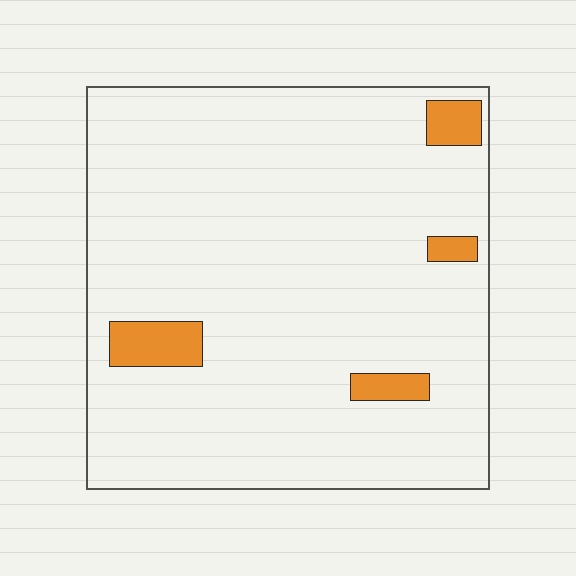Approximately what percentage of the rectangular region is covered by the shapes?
Approximately 5%.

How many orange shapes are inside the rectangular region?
4.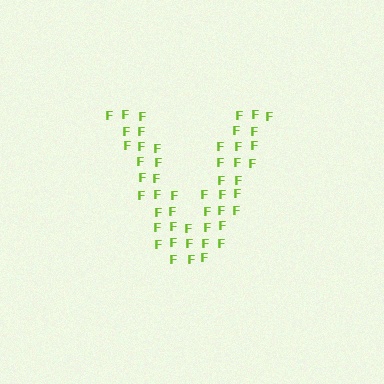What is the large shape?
The large shape is the letter V.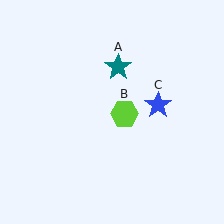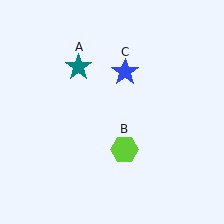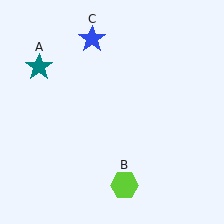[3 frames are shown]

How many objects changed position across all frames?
3 objects changed position: teal star (object A), lime hexagon (object B), blue star (object C).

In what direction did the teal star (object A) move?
The teal star (object A) moved left.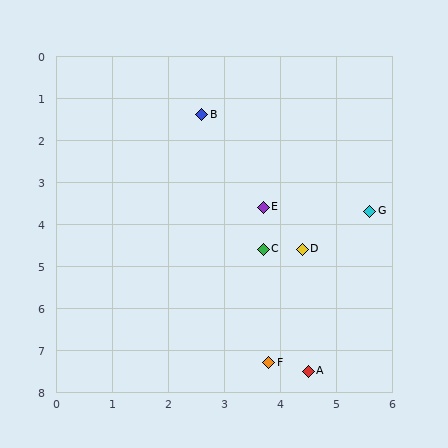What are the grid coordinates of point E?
Point E is at approximately (3.7, 3.6).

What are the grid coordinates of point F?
Point F is at approximately (3.8, 7.3).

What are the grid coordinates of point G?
Point G is at approximately (5.6, 3.7).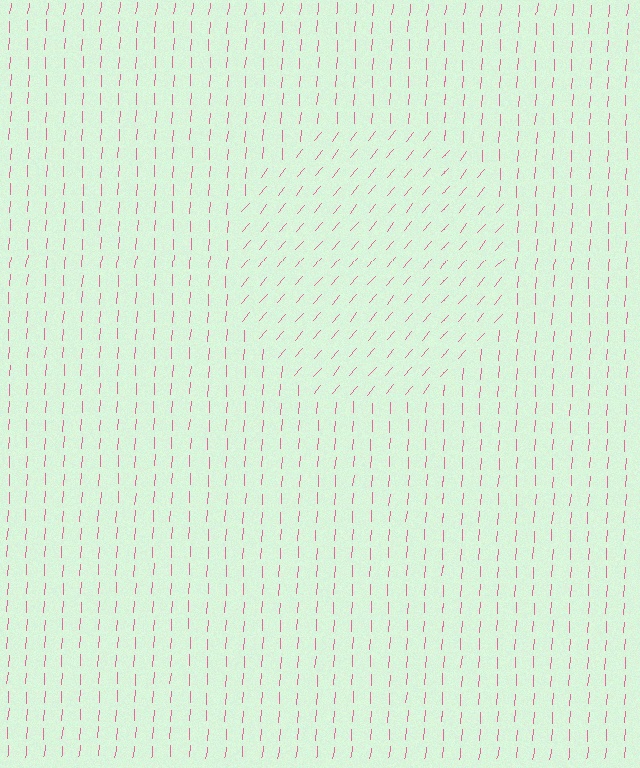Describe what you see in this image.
The image is filled with small pink line segments. A circle region in the image has lines oriented differently from the surrounding lines, creating a visible texture boundary.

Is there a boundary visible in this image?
Yes, there is a texture boundary formed by a change in line orientation.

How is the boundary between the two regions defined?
The boundary is defined purely by a change in line orientation (approximately 36 degrees difference). All lines are the same color and thickness.